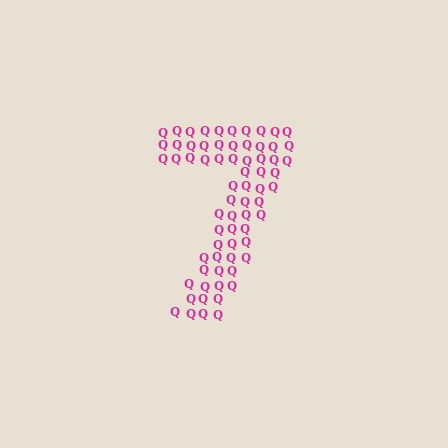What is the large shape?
The large shape is the digit 7.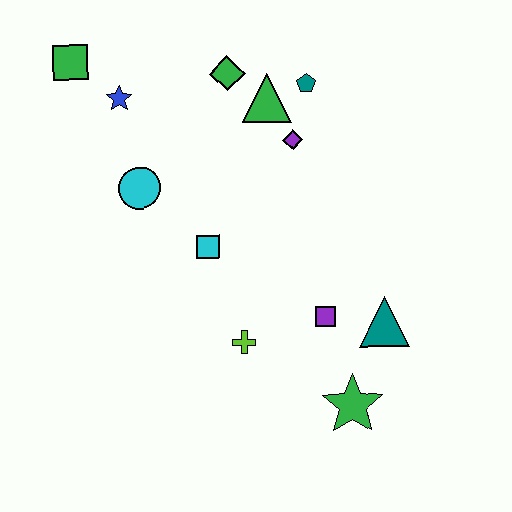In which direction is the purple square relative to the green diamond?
The purple square is below the green diamond.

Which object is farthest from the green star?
The green square is farthest from the green star.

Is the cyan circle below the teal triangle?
No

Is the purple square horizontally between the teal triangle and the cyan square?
Yes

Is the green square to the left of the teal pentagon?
Yes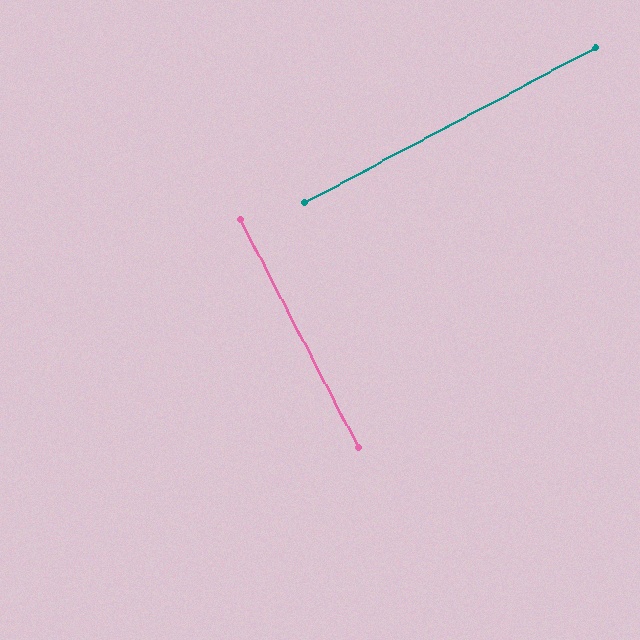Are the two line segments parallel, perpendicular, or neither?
Perpendicular — they meet at approximately 89°.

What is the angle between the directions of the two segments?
Approximately 89 degrees.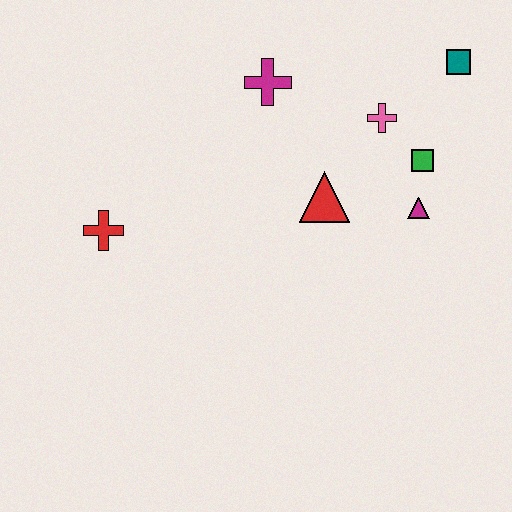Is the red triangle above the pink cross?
No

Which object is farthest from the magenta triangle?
The red cross is farthest from the magenta triangle.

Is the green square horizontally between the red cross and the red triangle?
No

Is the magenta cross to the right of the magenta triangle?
No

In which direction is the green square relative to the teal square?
The green square is below the teal square.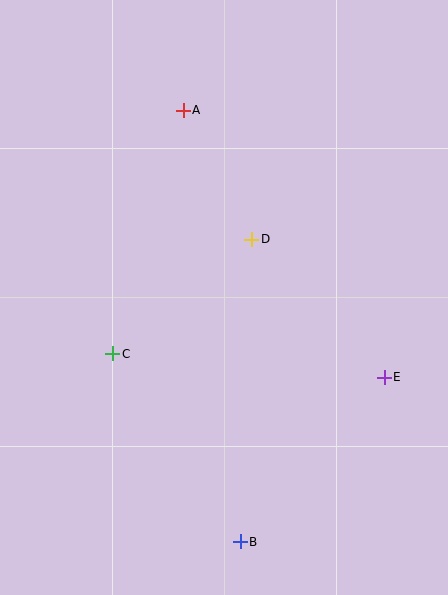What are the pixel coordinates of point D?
Point D is at (252, 239).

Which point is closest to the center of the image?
Point D at (252, 239) is closest to the center.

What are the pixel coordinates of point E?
Point E is at (384, 377).